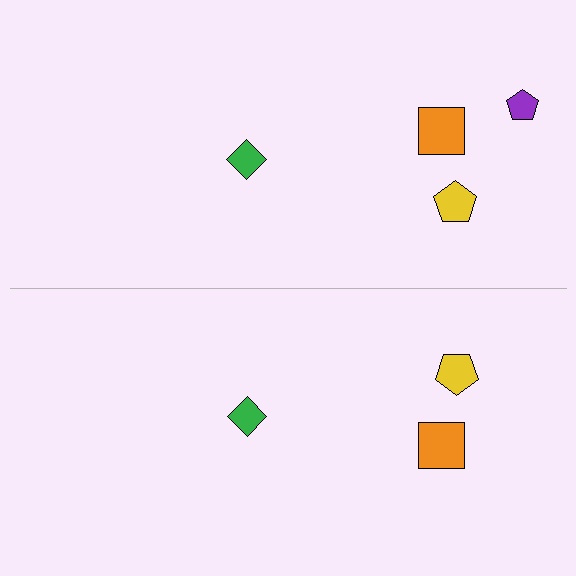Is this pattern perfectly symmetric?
No, the pattern is not perfectly symmetric. A purple pentagon is missing from the bottom side.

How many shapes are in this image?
There are 7 shapes in this image.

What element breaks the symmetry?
A purple pentagon is missing from the bottom side.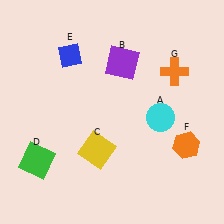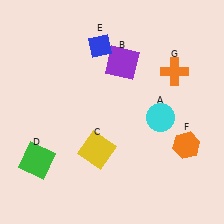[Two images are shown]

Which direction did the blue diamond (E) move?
The blue diamond (E) moved right.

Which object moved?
The blue diamond (E) moved right.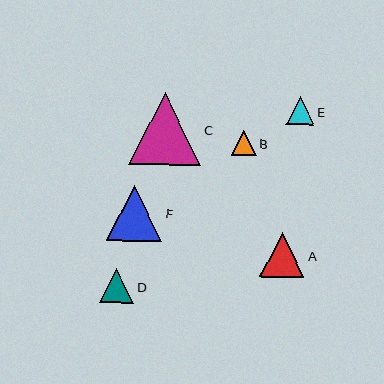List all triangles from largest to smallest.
From largest to smallest: C, F, A, D, E, B.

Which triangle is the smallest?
Triangle B is the smallest with a size of approximately 25 pixels.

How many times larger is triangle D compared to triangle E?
Triangle D is approximately 1.2 times the size of triangle E.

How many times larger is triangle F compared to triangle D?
Triangle F is approximately 1.6 times the size of triangle D.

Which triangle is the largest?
Triangle C is the largest with a size of approximately 72 pixels.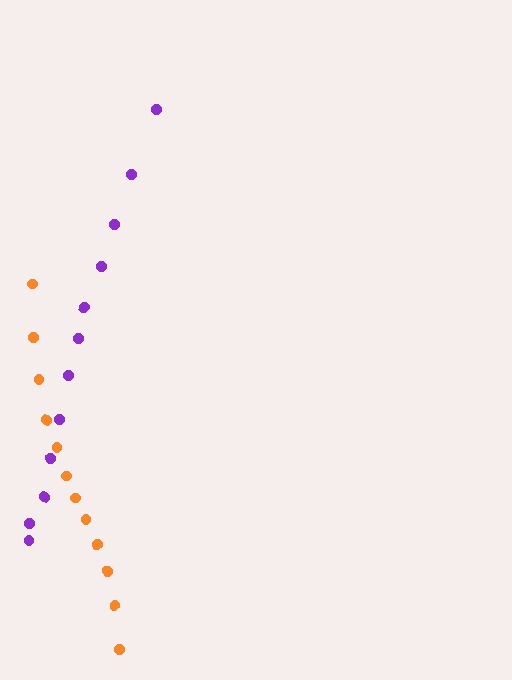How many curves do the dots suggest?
There are 2 distinct paths.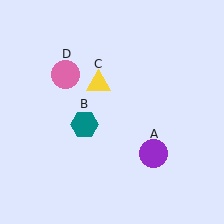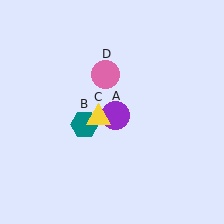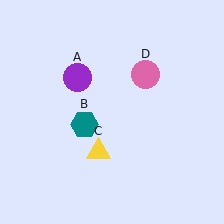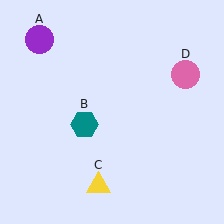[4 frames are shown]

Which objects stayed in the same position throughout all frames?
Teal hexagon (object B) remained stationary.